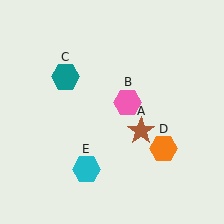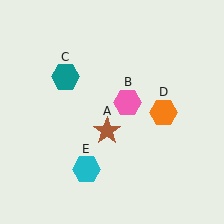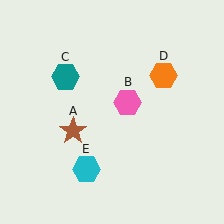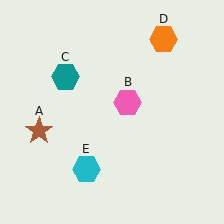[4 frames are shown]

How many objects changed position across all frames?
2 objects changed position: brown star (object A), orange hexagon (object D).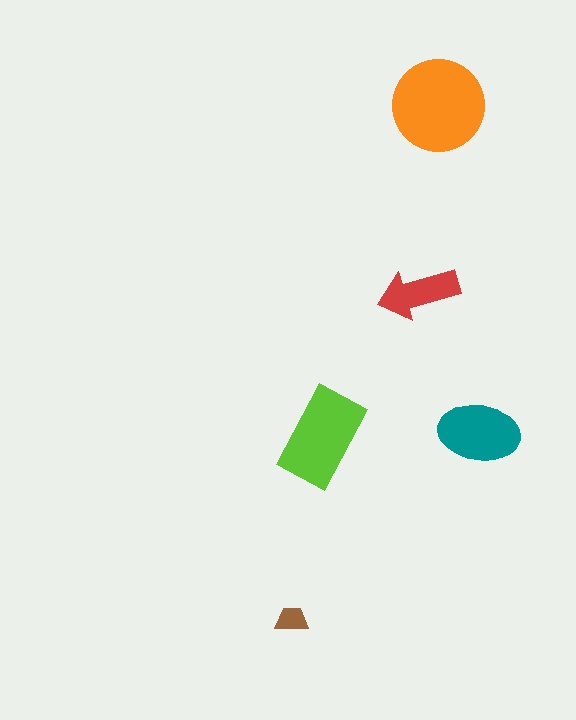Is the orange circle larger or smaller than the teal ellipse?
Larger.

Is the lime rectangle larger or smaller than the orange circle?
Smaller.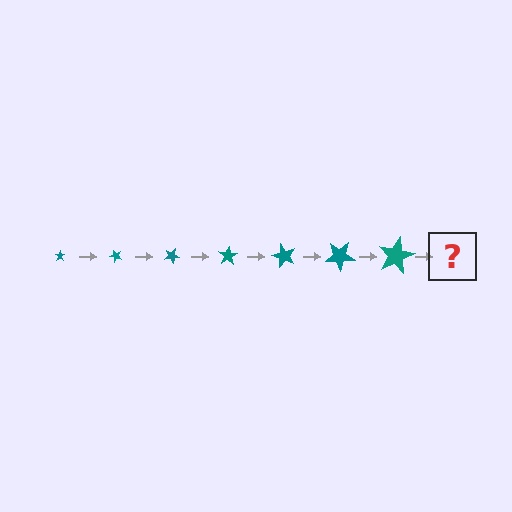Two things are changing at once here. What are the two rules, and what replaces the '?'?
The two rules are that the star grows larger each step and it rotates 50 degrees each step. The '?' should be a star, larger than the previous one and rotated 350 degrees from the start.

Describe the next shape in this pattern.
It should be a star, larger than the previous one and rotated 350 degrees from the start.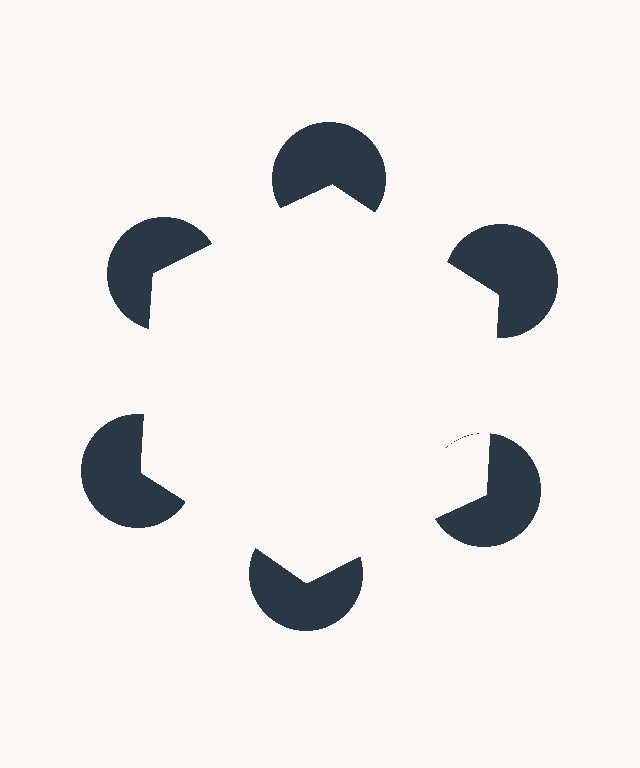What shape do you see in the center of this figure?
An illusory hexagon — its edges are inferred from the aligned wedge cuts in the pac-man discs, not physically drawn.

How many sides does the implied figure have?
6 sides.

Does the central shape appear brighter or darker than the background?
It typically appears slightly brighter than the background, even though no actual brightness change is drawn.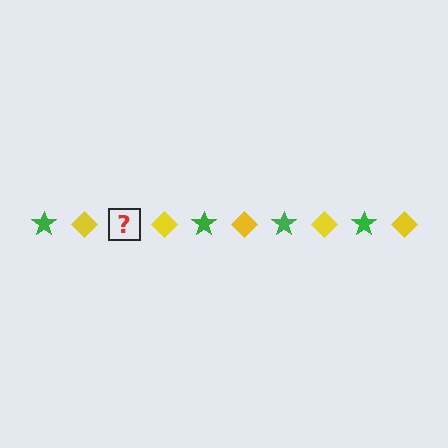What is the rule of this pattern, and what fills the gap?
The rule is that the pattern alternates between green star and yellow diamond. The gap should be filled with a green star.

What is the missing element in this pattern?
The missing element is a green star.